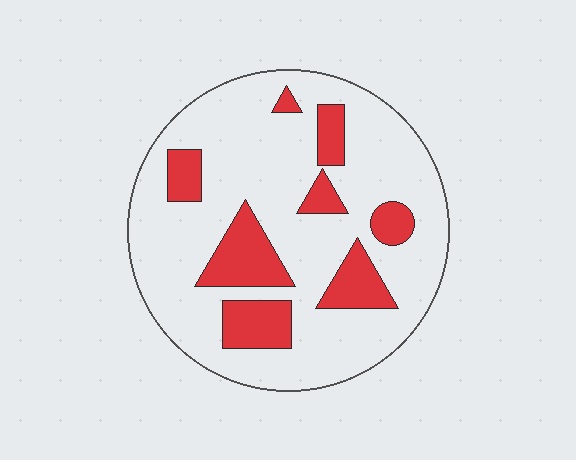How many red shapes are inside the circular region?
8.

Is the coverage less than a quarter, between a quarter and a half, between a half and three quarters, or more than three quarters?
Less than a quarter.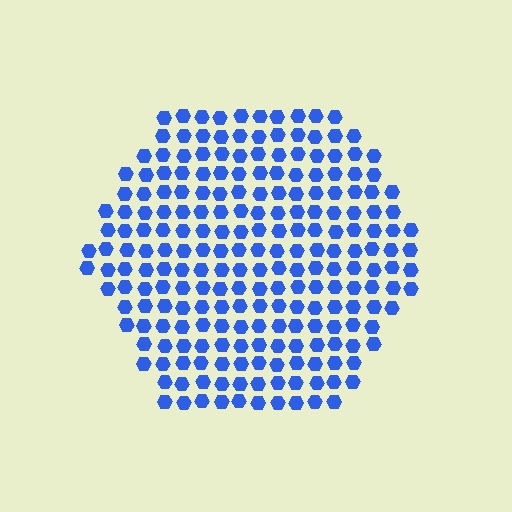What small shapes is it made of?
It is made of small hexagons.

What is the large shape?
The large shape is a hexagon.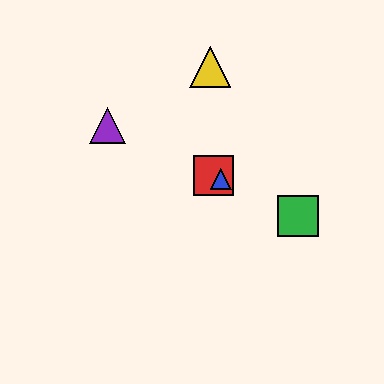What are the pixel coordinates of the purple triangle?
The purple triangle is at (108, 126).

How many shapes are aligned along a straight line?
4 shapes (the red square, the blue triangle, the green square, the purple triangle) are aligned along a straight line.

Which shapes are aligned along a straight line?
The red square, the blue triangle, the green square, the purple triangle are aligned along a straight line.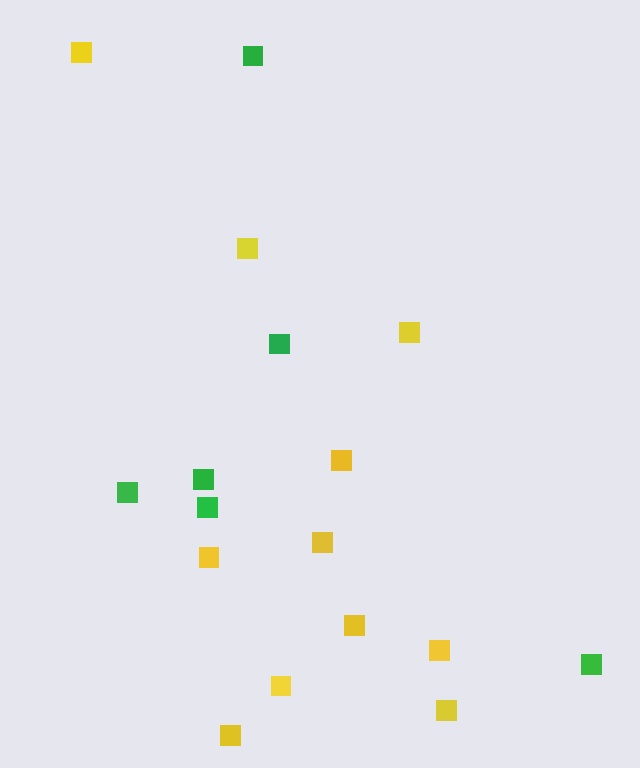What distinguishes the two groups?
There are 2 groups: one group of yellow squares (11) and one group of green squares (6).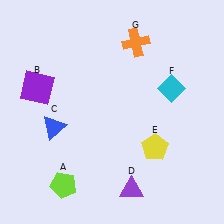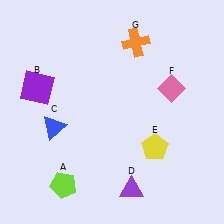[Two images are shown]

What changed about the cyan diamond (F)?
In Image 1, F is cyan. In Image 2, it changed to pink.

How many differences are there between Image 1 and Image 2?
There is 1 difference between the two images.